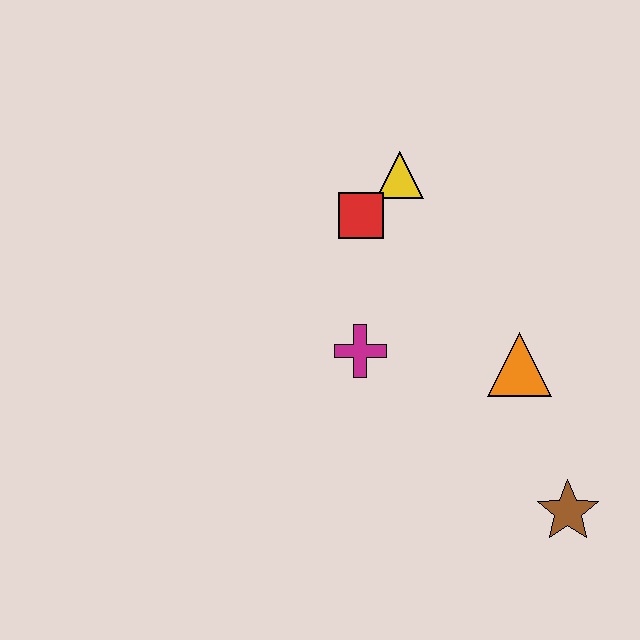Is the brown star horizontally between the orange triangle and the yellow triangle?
No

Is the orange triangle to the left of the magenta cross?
No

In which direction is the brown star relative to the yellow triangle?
The brown star is below the yellow triangle.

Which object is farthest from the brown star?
The yellow triangle is farthest from the brown star.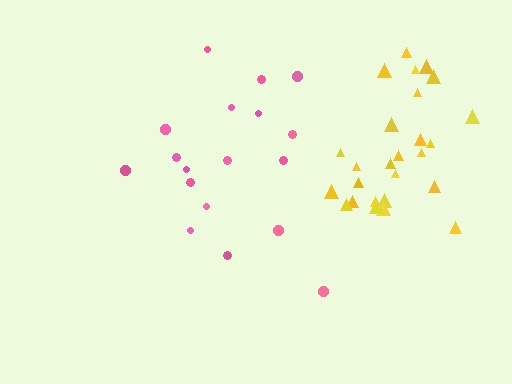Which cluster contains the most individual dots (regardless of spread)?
Yellow (27).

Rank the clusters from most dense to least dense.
yellow, pink.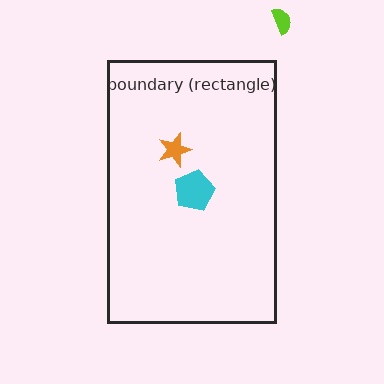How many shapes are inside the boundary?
2 inside, 1 outside.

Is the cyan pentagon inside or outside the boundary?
Inside.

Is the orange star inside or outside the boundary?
Inside.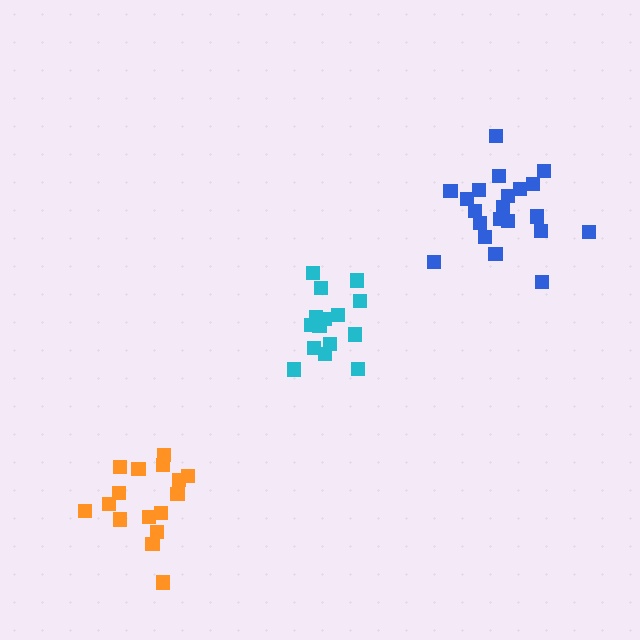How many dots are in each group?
Group 1: 15 dots, Group 2: 16 dots, Group 3: 21 dots (52 total).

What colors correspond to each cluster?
The clusters are colored: cyan, orange, blue.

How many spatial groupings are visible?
There are 3 spatial groupings.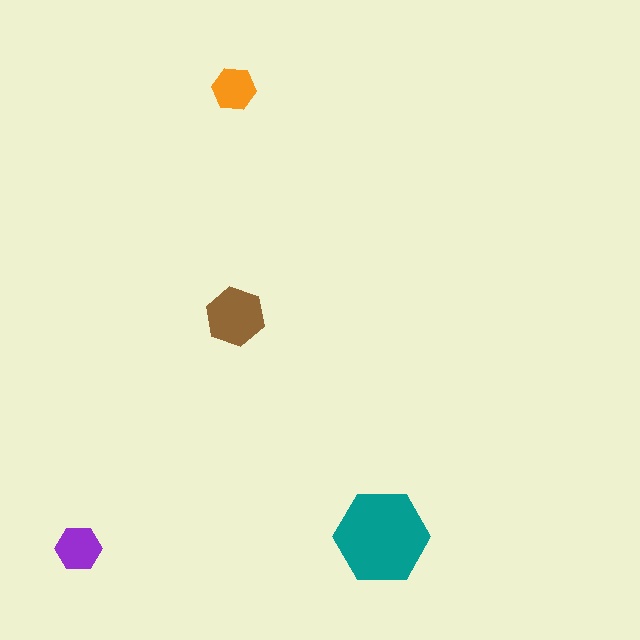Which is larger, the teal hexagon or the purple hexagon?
The teal one.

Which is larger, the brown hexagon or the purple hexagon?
The brown one.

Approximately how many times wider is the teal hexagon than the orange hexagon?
About 2 times wider.